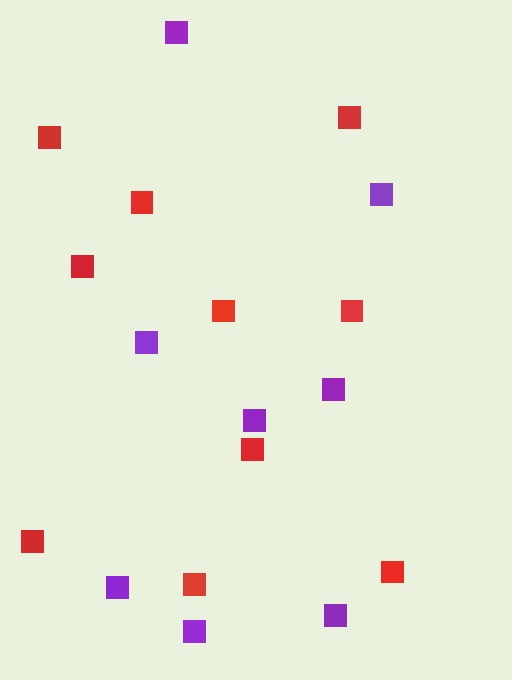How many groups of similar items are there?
There are 2 groups: one group of red squares (10) and one group of purple squares (8).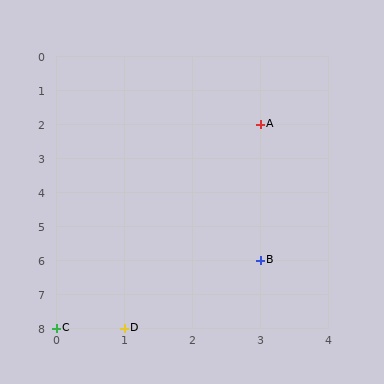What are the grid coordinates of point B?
Point B is at grid coordinates (3, 6).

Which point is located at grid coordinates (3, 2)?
Point A is at (3, 2).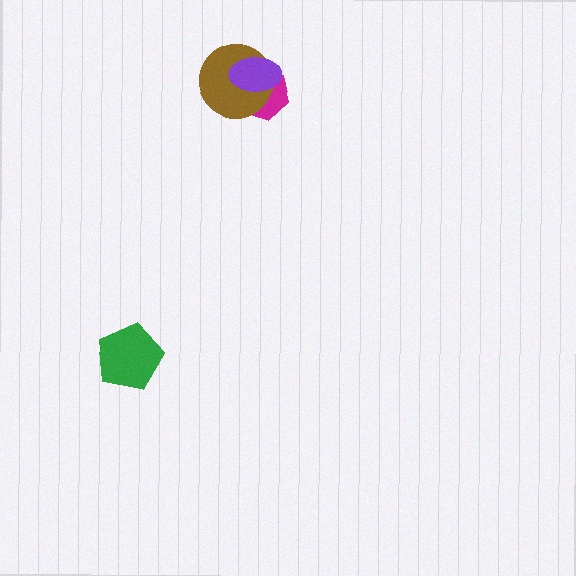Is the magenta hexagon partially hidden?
Yes, it is partially covered by another shape.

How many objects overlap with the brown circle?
2 objects overlap with the brown circle.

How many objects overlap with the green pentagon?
0 objects overlap with the green pentagon.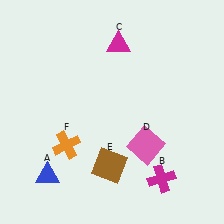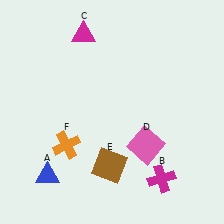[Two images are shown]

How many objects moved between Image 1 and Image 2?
1 object moved between the two images.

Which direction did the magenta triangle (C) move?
The magenta triangle (C) moved left.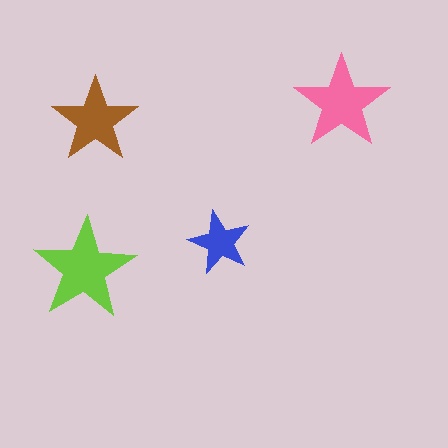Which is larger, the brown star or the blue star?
The brown one.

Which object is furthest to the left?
The lime star is leftmost.